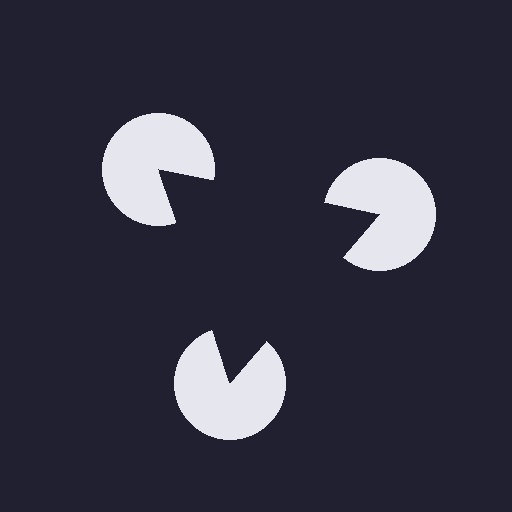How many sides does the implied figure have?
3 sides.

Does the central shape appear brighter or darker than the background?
It typically appears slightly darker than the background, even though no actual brightness change is drawn.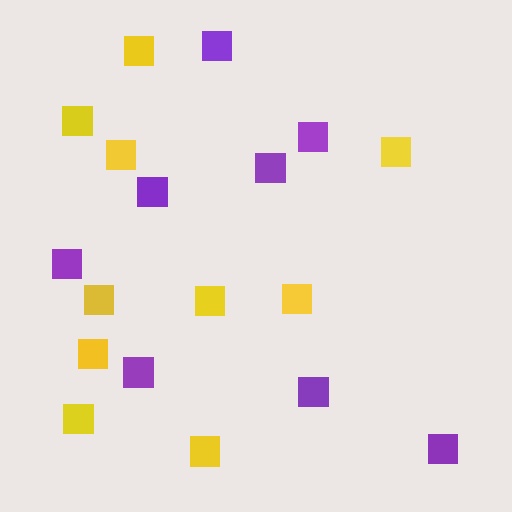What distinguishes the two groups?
There are 2 groups: one group of purple squares (8) and one group of yellow squares (10).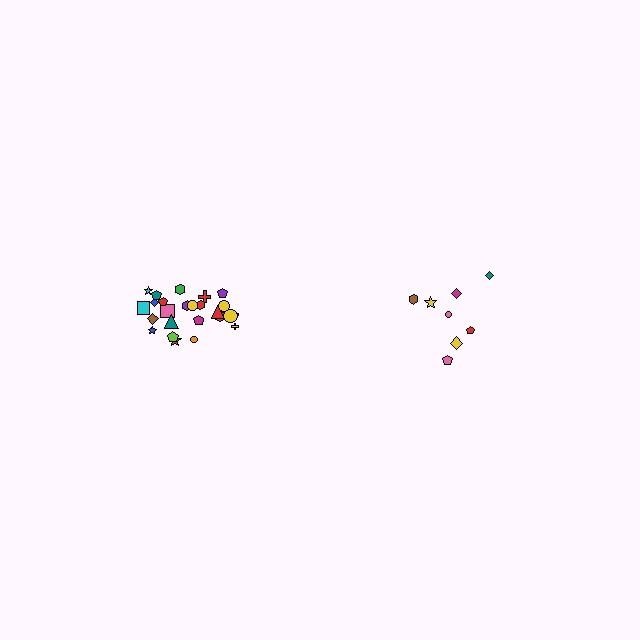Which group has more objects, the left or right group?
The left group.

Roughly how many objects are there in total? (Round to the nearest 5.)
Roughly 35 objects in total.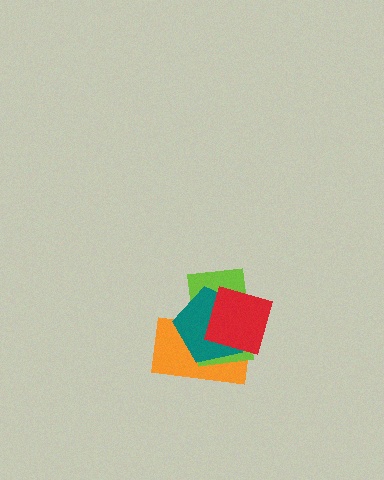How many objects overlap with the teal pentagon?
3 objects overlap with the teal pentagon.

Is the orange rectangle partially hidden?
Yes, it is partially covered by another shape.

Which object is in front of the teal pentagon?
The red square is in front of the teal pentagon.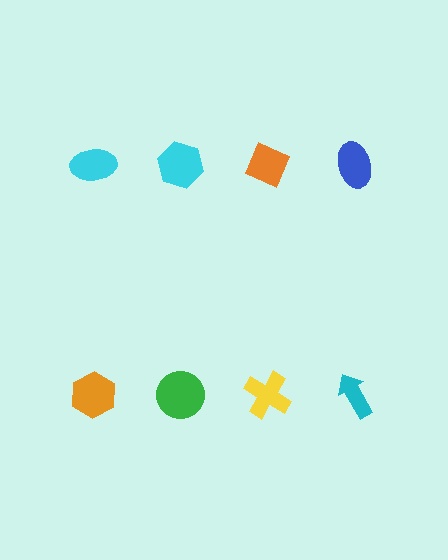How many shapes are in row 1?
4 shapes.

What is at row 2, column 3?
A yellow cross.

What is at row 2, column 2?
A green circle.